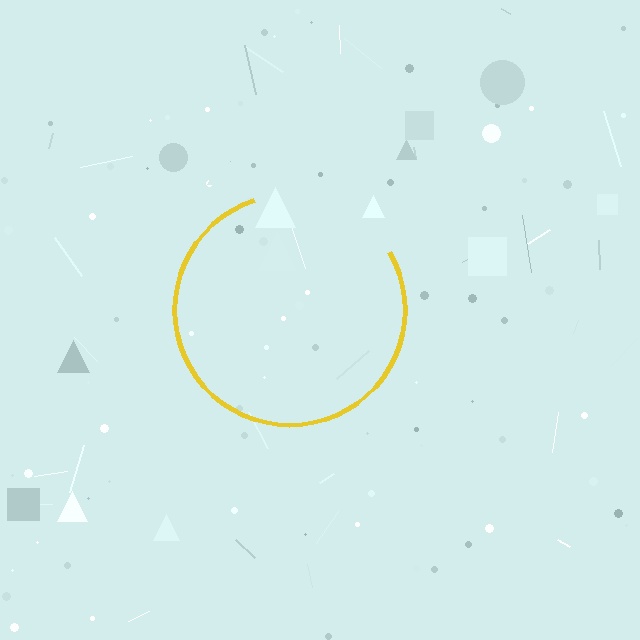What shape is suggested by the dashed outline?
The dashed outline suggests a circle.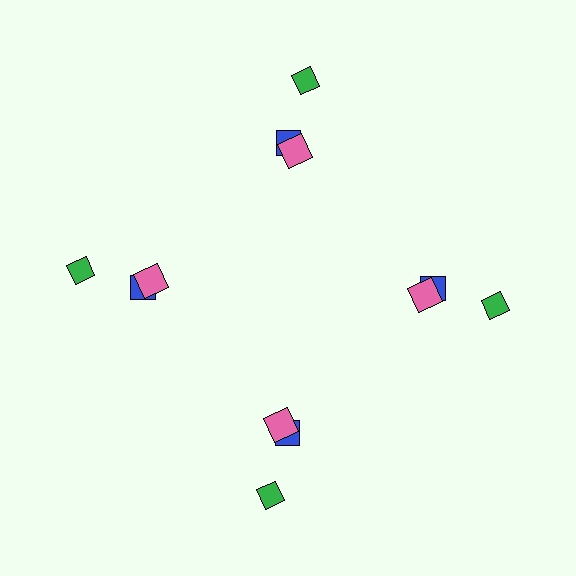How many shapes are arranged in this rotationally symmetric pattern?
There are 12 shapes, arranged in 4 groups of 3.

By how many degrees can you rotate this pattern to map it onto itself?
The pattern maps onto itself every 90 degrees of rotation.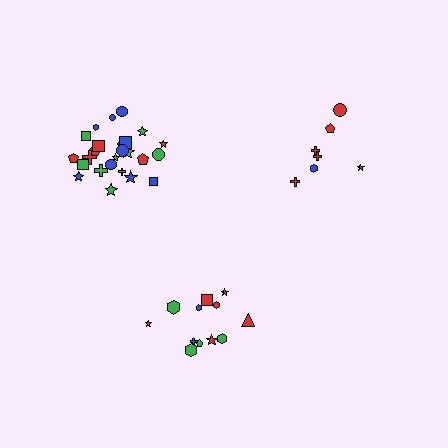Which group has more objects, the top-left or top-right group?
The top-left group.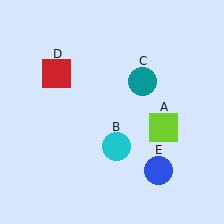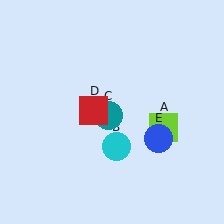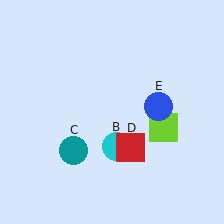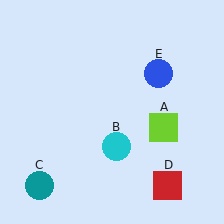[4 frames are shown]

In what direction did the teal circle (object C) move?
The teal circle (object C) moved down and to the left.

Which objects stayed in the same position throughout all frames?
Lime square (object A) and cyan circle (object B) remained stationary.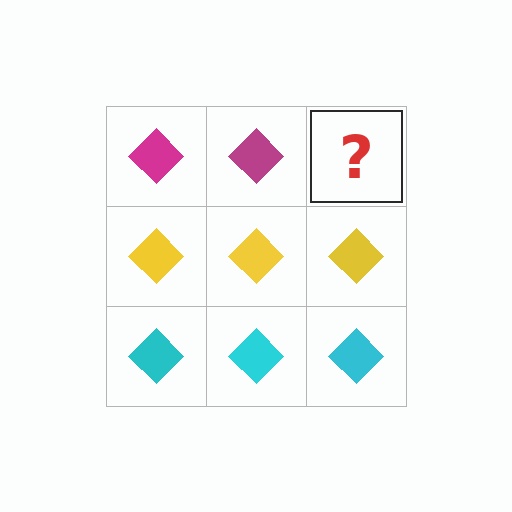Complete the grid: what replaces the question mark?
The question mark should be replaced with a magenta diamond.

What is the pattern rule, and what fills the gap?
The rule is that each row has a consistent color. The gap should be filled with a magenta diamond.